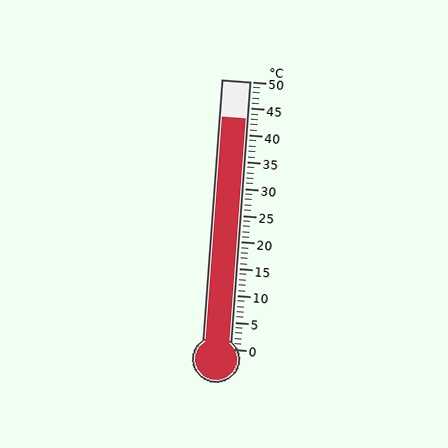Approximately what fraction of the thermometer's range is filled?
The thermometer is filled to approximately 85% of its range.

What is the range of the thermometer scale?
The thermometer scale ranges from 0°C to 50°C.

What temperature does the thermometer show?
The thermometer shows approximately 43°C.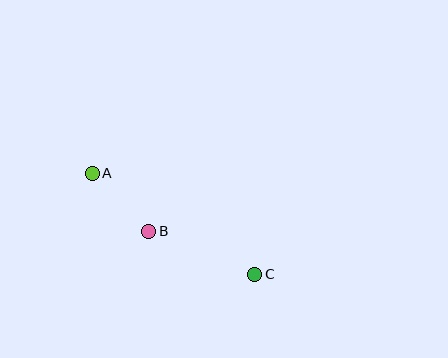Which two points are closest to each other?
Points A and B are closest to each other.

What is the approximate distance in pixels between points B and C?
The distance between B and C is approximately 115 pixels.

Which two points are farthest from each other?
Points A and C are farthest from each other.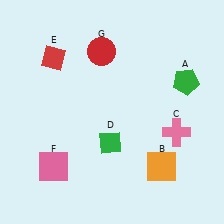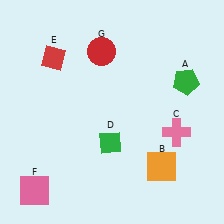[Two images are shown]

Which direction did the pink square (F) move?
The pink square (F) moved down.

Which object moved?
The pink square (F) moved down.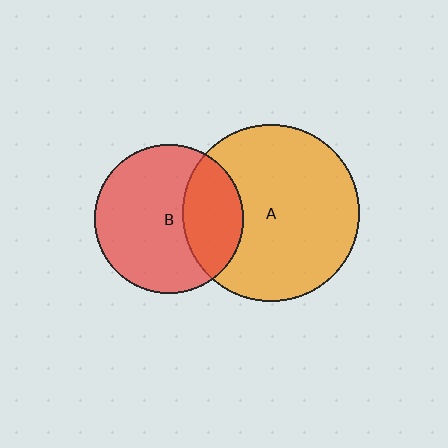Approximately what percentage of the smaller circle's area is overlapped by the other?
Approximately 30%.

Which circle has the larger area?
Circle A (orange).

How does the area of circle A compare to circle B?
Approximately 1.4 times.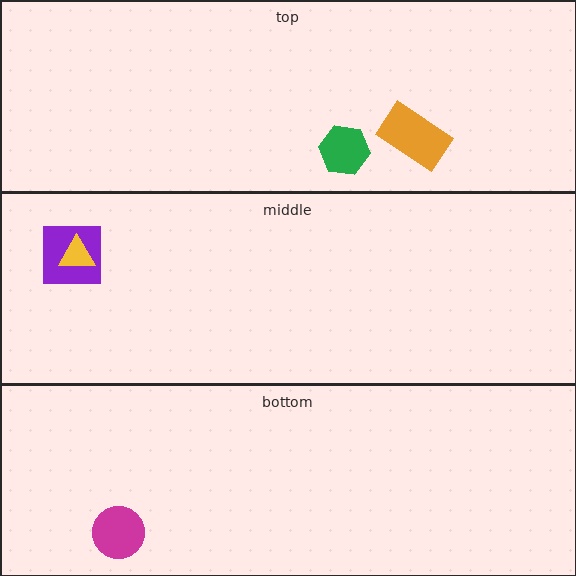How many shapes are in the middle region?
2.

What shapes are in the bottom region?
The magenta circle.